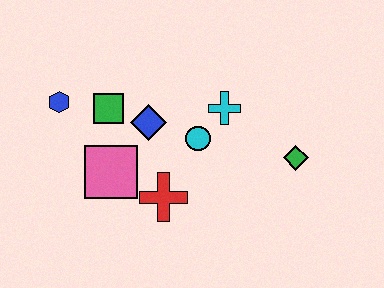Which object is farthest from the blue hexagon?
The green diamond is farthest from the blue hexagon.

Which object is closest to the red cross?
The pink square is closest to the red cross.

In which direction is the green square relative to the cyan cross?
The green square is to the left of the cyan cross.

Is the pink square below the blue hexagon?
Yes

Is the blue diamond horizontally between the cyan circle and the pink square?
Yes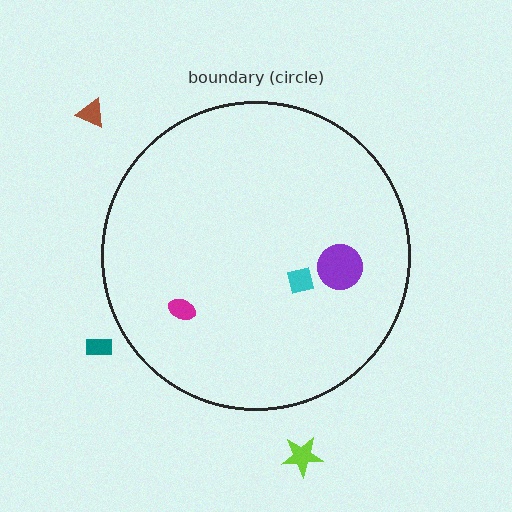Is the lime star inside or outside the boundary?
Outside.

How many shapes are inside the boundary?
3 inside, 3 outside.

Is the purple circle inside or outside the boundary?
Inside.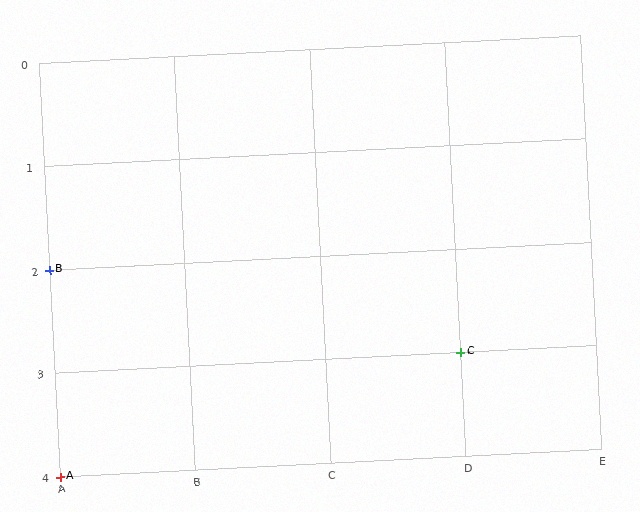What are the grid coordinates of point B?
Point B is at grid coordinates (A, 2).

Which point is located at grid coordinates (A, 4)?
Point A is at (A, 4).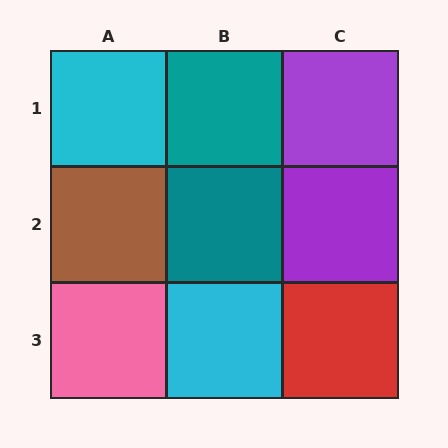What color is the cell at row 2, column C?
Purple.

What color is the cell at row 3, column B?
Cyan.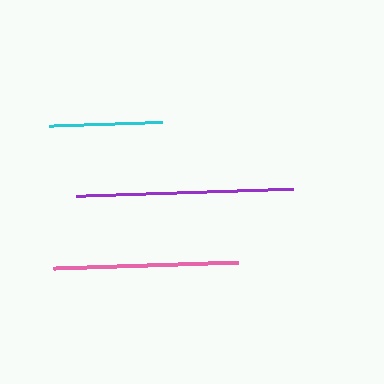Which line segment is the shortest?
The cyan line is the shortest at approximately 113 pixels.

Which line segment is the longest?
The purple line is the longest at approximately 217 pixels.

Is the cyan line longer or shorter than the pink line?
The pink line is longer than the cyan line.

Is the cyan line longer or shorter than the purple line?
The purple line is longer than the cyan line.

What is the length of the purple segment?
The purple segment is approximately 217 pixels long.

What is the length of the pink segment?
The pink segment is approximately 185 pixels long.